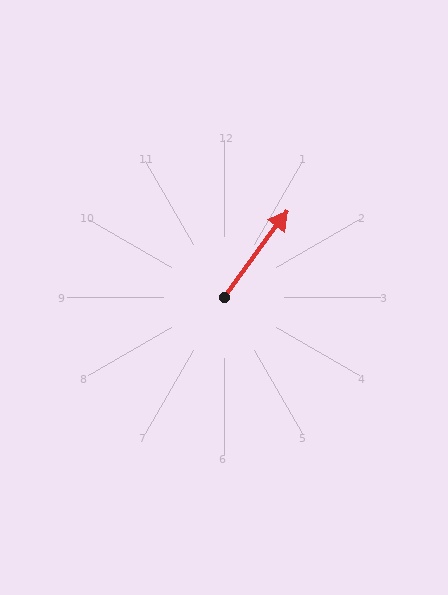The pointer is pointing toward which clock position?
Roughly 1 o'clock.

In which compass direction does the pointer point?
Northeast.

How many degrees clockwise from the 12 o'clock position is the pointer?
Approximately 36 degrees.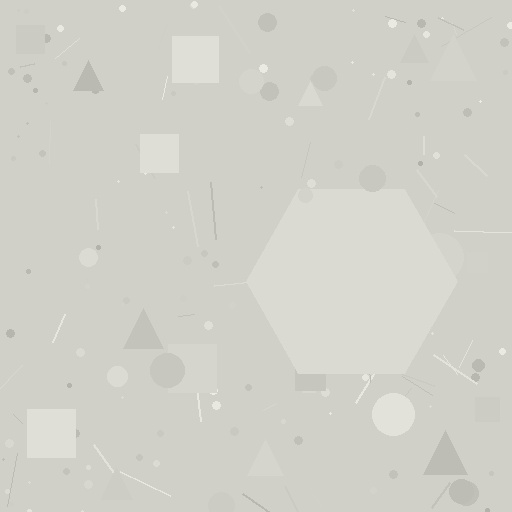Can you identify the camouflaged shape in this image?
The camouflaged shape is a hexagon.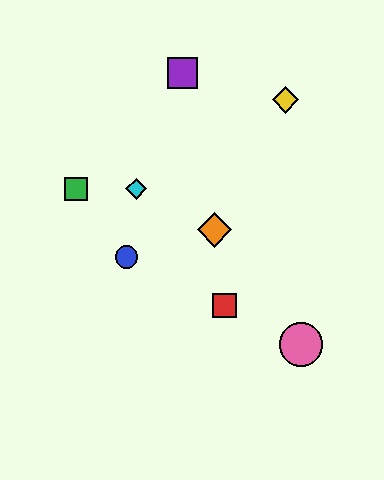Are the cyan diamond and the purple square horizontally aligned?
No, the cyan diamond is at y≈189 and the purple square is at y≈73.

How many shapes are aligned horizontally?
2 shapes (the green square, the cyan diamond) are aligned horizontally.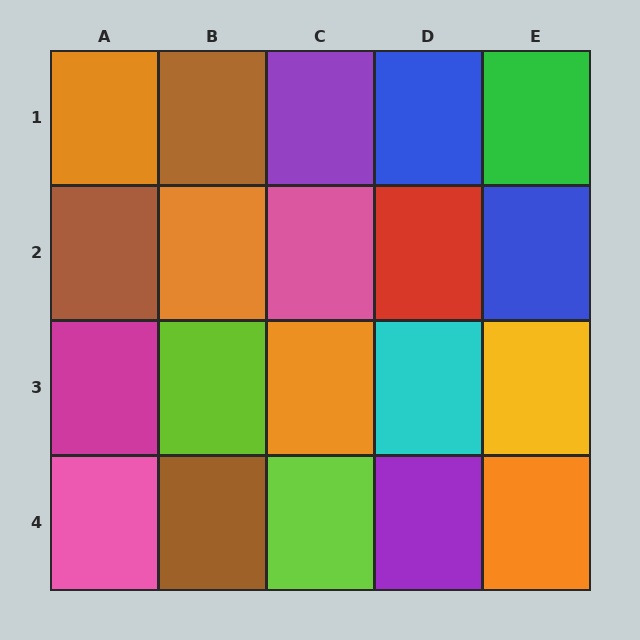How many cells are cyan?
1 cell is cyan.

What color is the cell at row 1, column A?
Orange.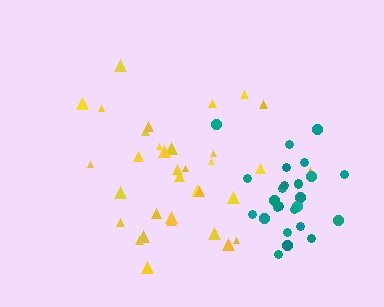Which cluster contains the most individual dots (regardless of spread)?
Yellow (34).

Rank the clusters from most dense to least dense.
teal, yellow.